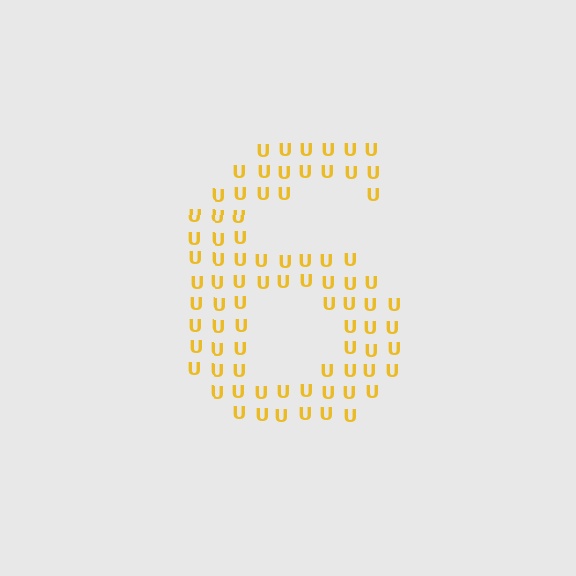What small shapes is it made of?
It is made of small letter U's.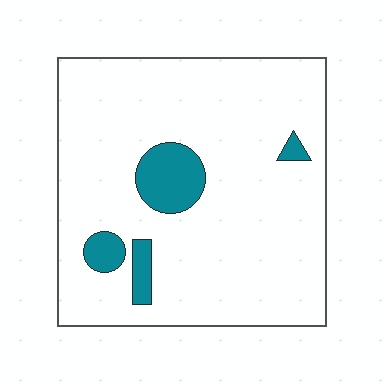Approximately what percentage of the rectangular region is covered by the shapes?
Approximately 10%.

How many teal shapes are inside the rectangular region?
4.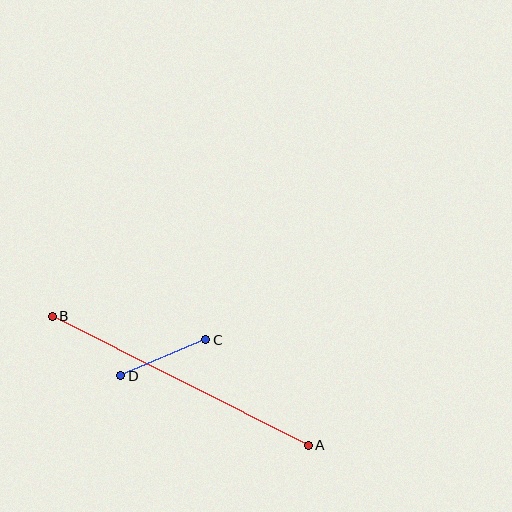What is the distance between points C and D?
The distance is approximately 93 pixels.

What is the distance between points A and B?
The distance is approximately 287 pixels.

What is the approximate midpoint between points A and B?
The midpoint is at approximately (180, 381) pixels.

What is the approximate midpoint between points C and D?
The midpoint is at approximately (163, 358) pixels.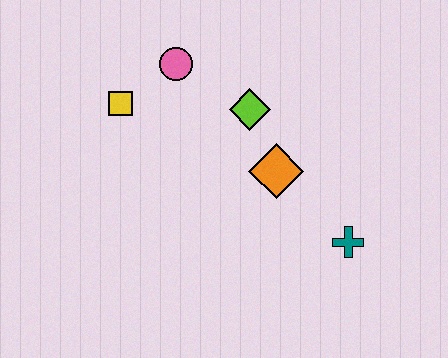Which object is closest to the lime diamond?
The orange diamond is closest to the lime diamond.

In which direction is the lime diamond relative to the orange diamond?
The lime diamond is above the orange diamond.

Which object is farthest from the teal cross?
The yellow square is farthest from the teal cross.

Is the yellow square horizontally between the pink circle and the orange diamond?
No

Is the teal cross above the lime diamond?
No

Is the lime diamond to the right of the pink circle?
Yes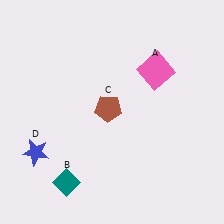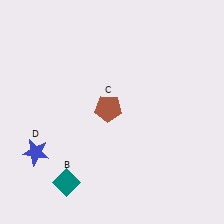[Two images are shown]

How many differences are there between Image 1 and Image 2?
There is 1 difference between the two images.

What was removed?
The pink square (A) was removed in Image 2.